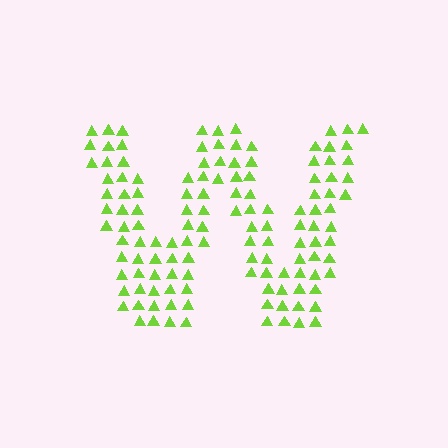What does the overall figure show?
The overall figure shows the letter W.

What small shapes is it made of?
It is made of small triangles.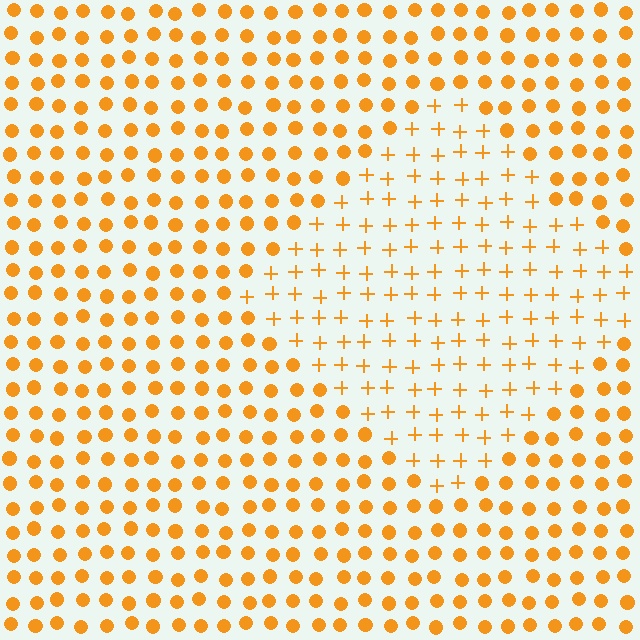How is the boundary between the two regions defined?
The boundary is defined by a change in element shape: plus signs inside vs. circles outside. All elements share the same color and spacing.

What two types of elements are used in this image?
The image uses plus signs inside the diamond region and circles outside it.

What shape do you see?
I see a diamond.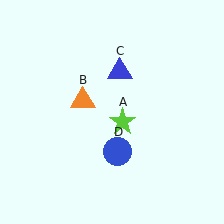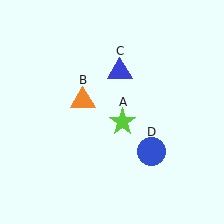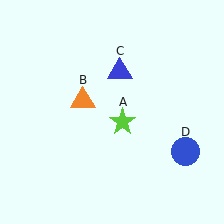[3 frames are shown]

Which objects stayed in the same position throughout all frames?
Lime star (object A) and orange triangle (object B) and blue triangle (object C) remained stationary.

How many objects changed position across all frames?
1 object changed position: blue circle (object D).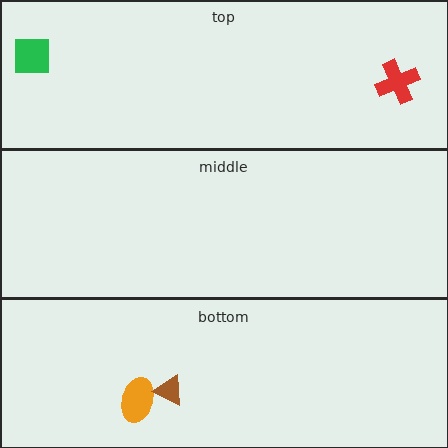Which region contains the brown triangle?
The bottom region.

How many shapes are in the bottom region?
2.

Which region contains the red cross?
The top region.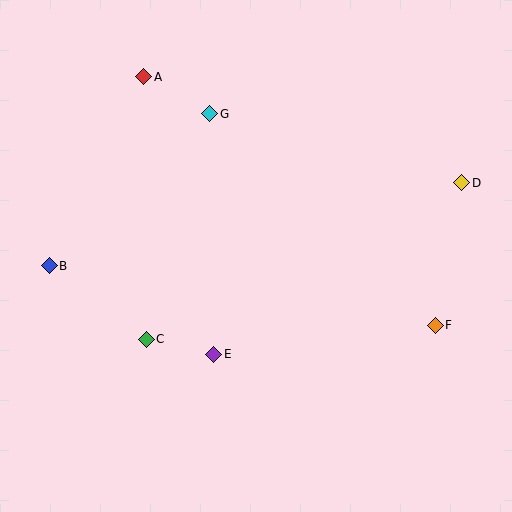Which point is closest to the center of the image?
Point E at (214, 354) is closest to the center.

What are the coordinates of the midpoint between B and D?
The midpoint between B and D is at (255, 224).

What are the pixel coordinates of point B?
Point B is at (49, 266).